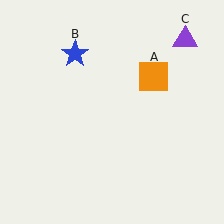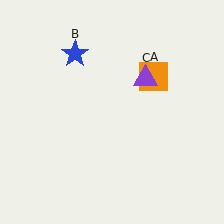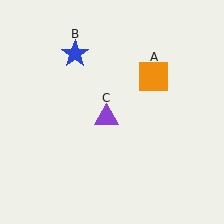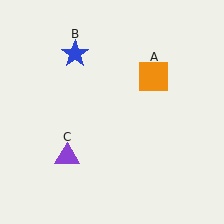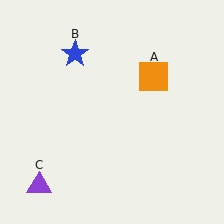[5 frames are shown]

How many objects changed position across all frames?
1 object changed position: purple triangle (object C).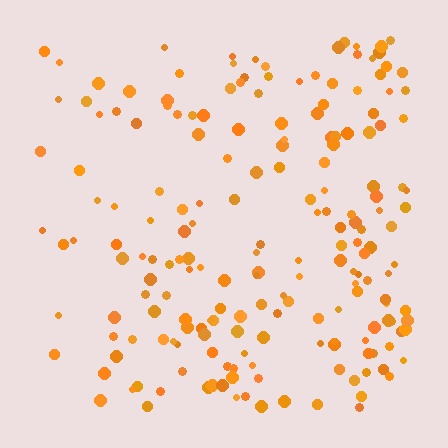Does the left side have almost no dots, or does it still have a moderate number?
Still a moderate number, just noticeably fewer than the right.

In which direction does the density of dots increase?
From left to right, with the right side densest.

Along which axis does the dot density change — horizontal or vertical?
Horizontal.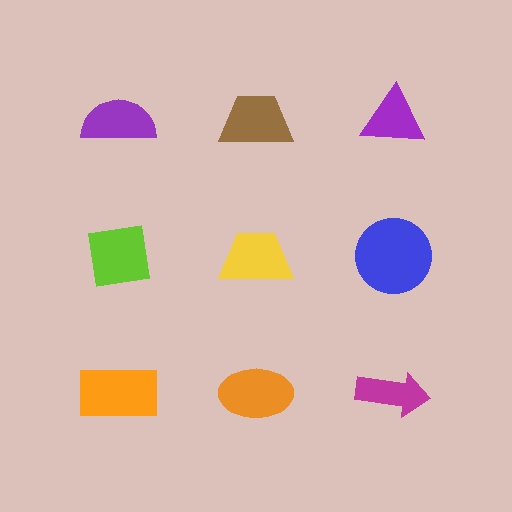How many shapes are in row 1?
3 shapes.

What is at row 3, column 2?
An orange ellipse.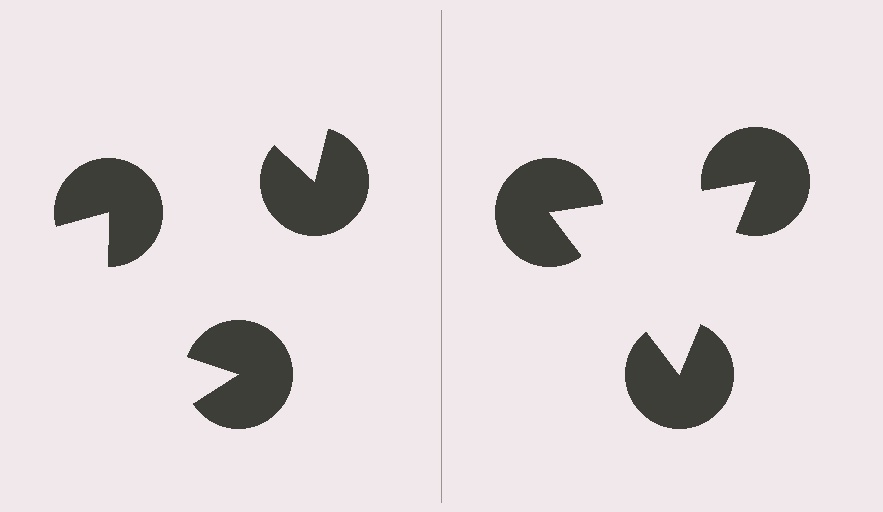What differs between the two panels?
The pac-man discs are positioned identically on both sides; only the wedge orientations differ. On the right they align to a triangle; on the left they are misaligned.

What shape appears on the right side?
An illusory triangle.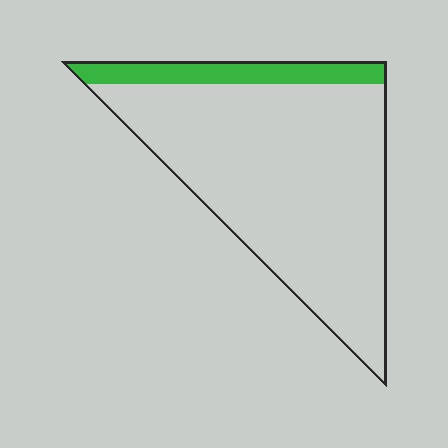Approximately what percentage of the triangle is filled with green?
Approximately 15%.